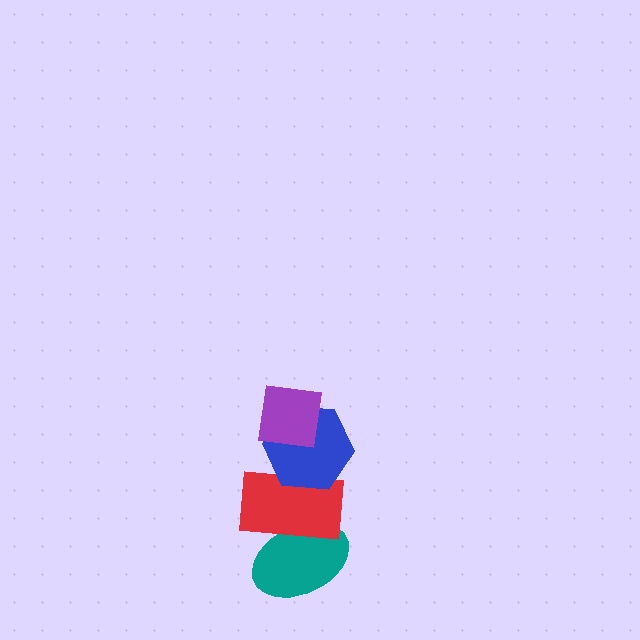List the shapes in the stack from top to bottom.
From top to bottom: the purple square, the blue hexagon, the red rectangle, the teal ellipse.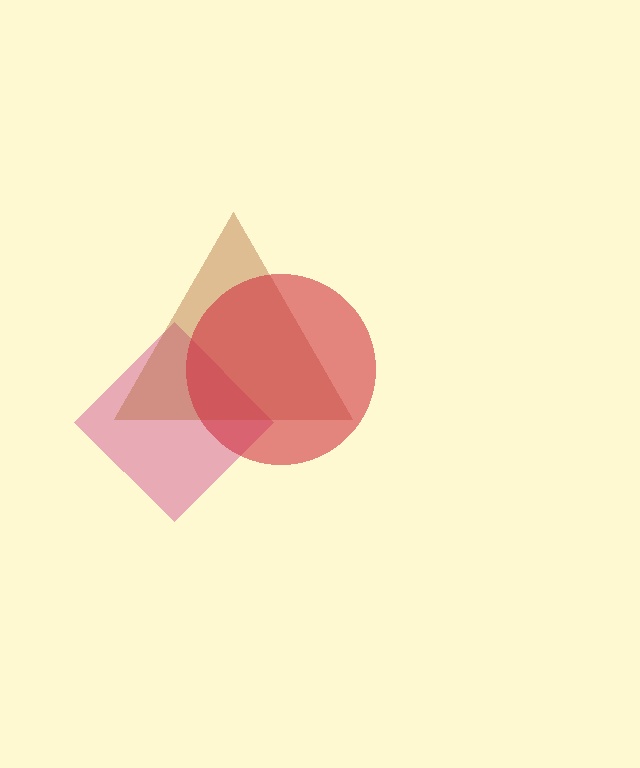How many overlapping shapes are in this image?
There are 3 overlapping shapes in the image.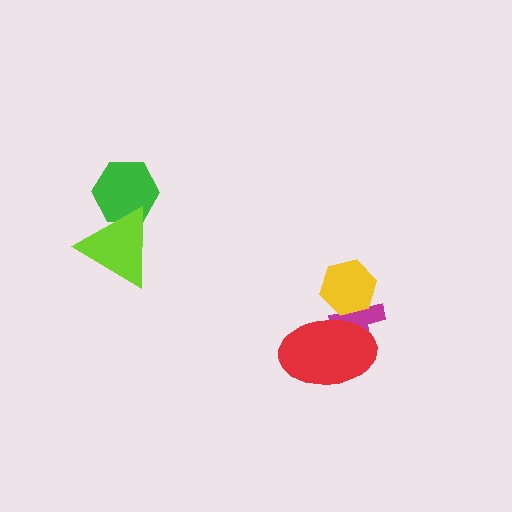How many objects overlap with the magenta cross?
2 objects overlap with the magenta cross.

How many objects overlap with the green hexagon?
1 object overlaps with the green hexagon.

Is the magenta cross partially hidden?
Yes, it is partially covered by another shape.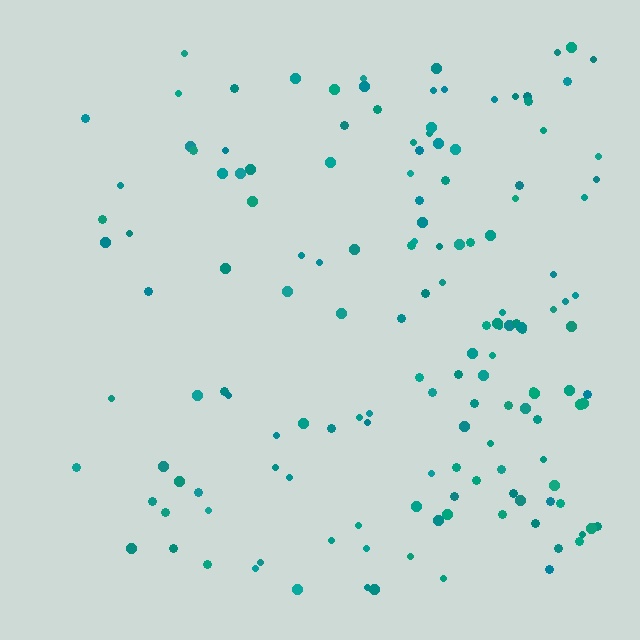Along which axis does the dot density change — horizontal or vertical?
Horizontal.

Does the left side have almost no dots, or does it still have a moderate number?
Still a moderate number, just noticeably fewer than the right.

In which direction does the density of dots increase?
From left to right, with the right side densest.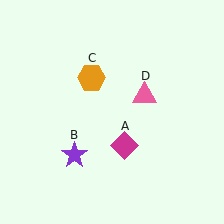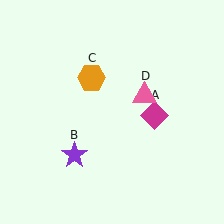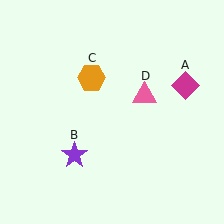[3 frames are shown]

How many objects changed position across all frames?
1 object changed position: magenta diamond (object A).